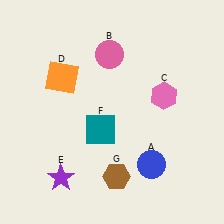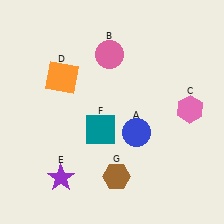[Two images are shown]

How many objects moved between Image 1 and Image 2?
2 objects moved between the two images.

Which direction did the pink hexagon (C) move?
The pink hexagon (C) moved right.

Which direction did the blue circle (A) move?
The blue circle (A) moved up.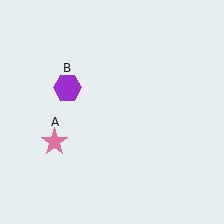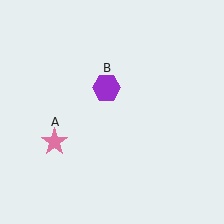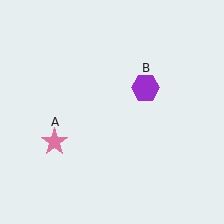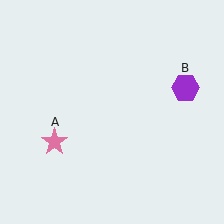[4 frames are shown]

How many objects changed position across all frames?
1 object changed position: purple hexagon (object B).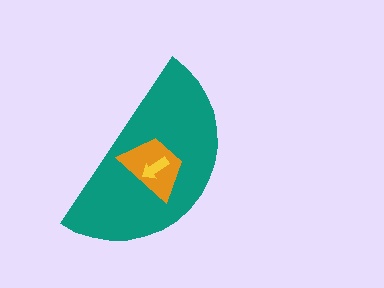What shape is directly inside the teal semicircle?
The orange trapezoid.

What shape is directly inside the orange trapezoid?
The yellow arrow.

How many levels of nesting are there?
3.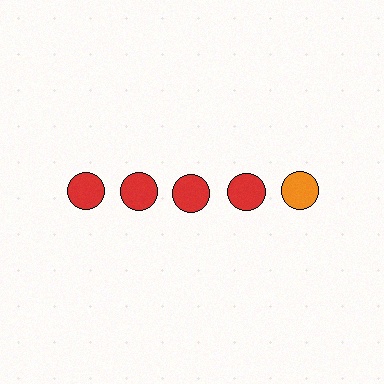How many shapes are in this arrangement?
There are 5 shapes arranged in a grid pattern.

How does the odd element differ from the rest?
It has a different color: orange instead of red.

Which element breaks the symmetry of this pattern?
The orange circle in the top row, rightmost column breaks the symmetry. All other shapes are red circles.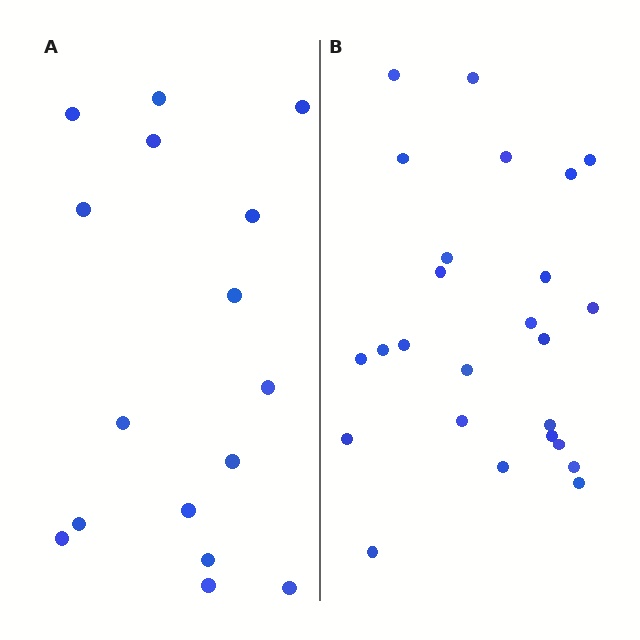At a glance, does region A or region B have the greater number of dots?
Region B (the right region) has more dots.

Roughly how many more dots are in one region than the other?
Region B has roughly 8 or so more dots than region A.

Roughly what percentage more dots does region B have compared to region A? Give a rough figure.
About 55% more.